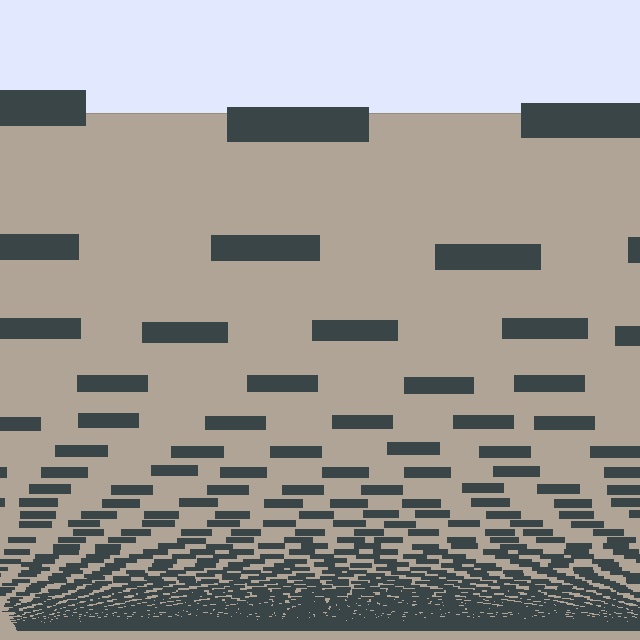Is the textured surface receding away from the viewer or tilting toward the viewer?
The surface appears to tilt toward the viewer. Texture elements get larger and sparser toward the top.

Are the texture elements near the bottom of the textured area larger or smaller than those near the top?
Smaller. The gradient is inverted — elements near the bottom are smaller and denser.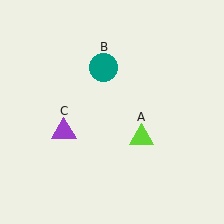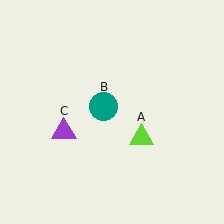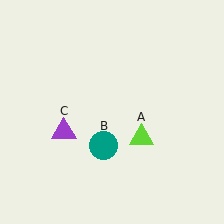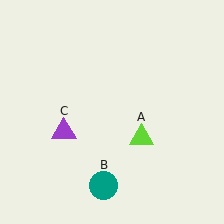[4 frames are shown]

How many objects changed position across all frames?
1 object changed position: teal circle (object B).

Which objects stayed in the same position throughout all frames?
Lime triangle (object A) and purple triangle (object C) remained stationary.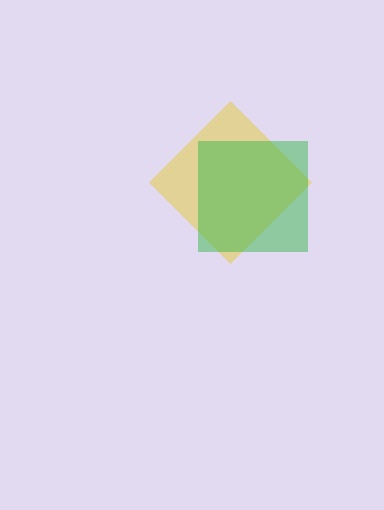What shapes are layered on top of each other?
The layered shapes are: a yellow diamond, a green square.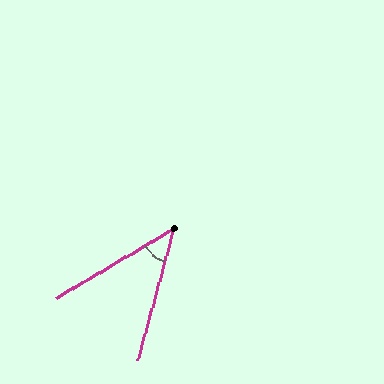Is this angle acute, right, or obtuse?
It is acute.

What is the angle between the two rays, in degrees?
Approximately 44 degrees.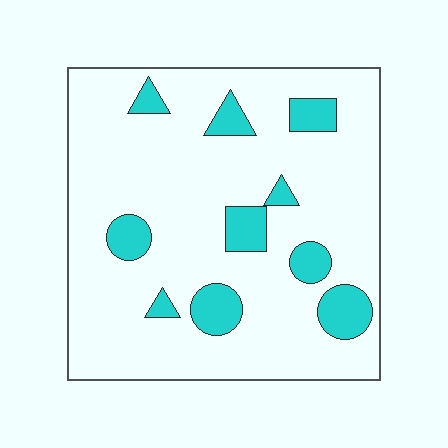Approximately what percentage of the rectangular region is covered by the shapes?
Approximately 15%.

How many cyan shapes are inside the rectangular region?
10.